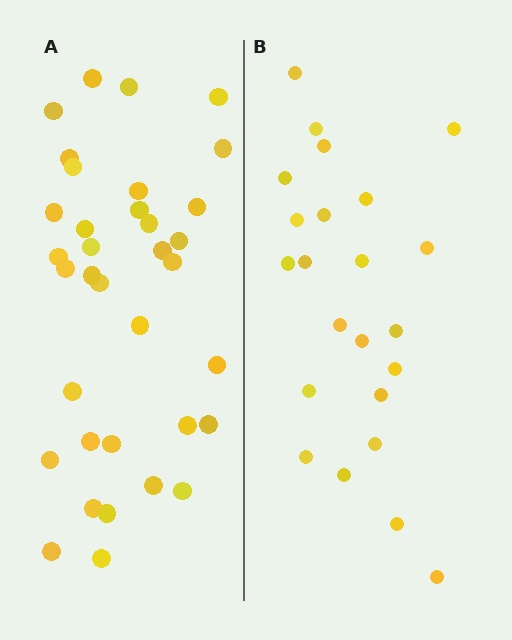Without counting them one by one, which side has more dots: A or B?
Region A (the left region) has more dots.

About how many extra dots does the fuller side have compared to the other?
Region A has roughly 12 or so more dots than region B.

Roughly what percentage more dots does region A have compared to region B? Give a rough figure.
About 50% more.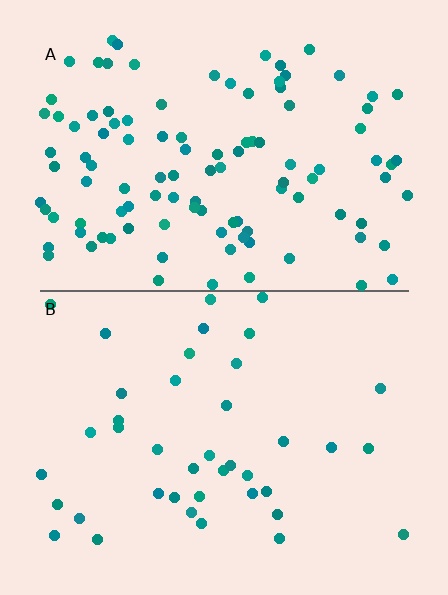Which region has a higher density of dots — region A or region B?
A (the top).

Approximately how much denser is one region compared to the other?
Approximately 2.7× — region A over region B.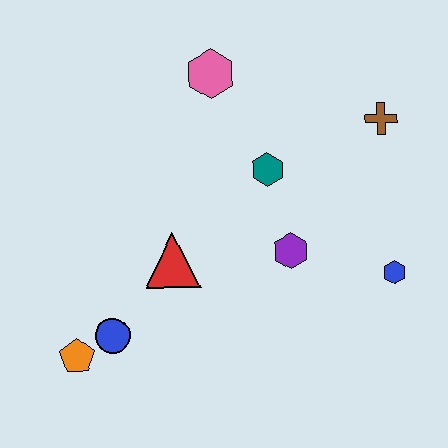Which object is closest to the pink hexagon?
The teal hexagon is closest to the pink hexagon.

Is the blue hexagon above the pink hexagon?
No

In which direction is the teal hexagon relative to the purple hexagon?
The teal hexagon is above the purple hexagon.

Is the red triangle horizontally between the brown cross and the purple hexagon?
No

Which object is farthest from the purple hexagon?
The orange pentagon is farthest from the purple hexagon.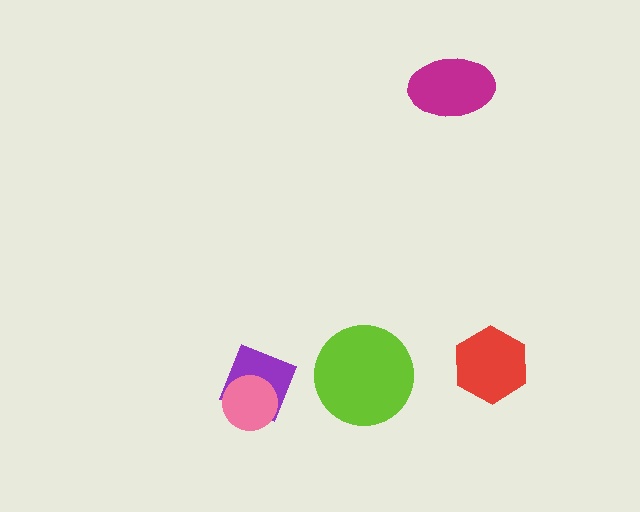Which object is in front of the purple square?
The pink circle is in front of the purple square.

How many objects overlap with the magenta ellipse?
0 objects overlap with the magenta ellipse.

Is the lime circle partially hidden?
No, no other shape covers it.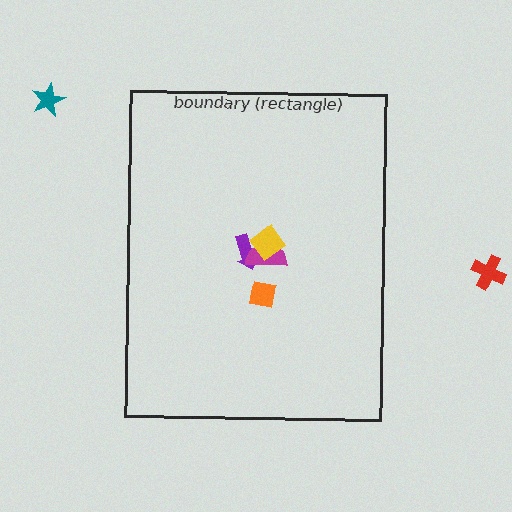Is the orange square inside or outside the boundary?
Inside.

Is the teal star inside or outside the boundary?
Outside.